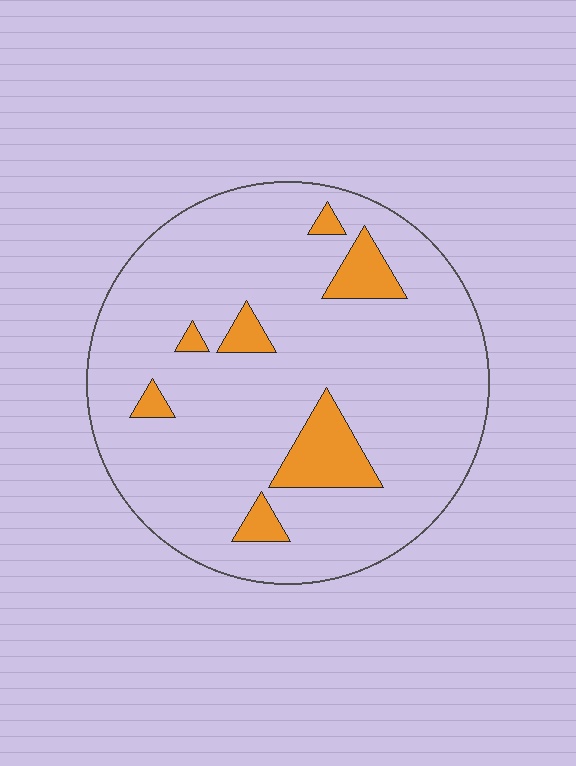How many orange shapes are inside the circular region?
7.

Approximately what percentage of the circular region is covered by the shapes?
Approximately 10%.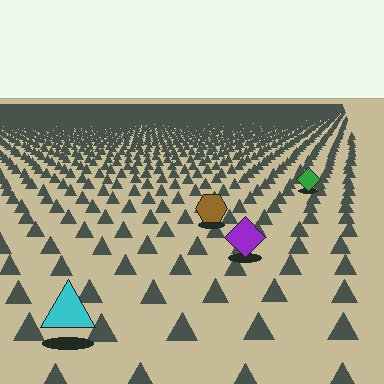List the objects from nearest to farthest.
From nearest to farthest: the cyan triangle, the purple diamond, the brown hexagon, the green diamond.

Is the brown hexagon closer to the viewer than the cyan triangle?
No. The cyan triangle is closer — you can tell from the texture gradient: the ground texture is coarser near it.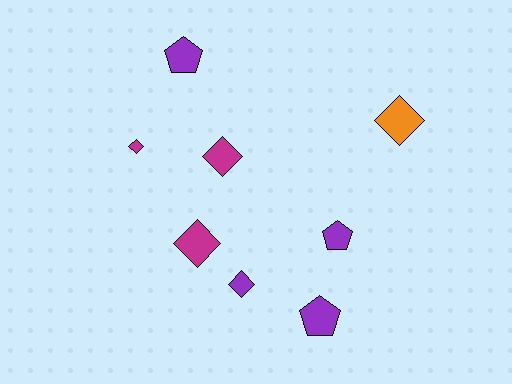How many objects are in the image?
There are 8 objects.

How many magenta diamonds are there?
There are 3 magenta diamonds.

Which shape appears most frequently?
Diamond, with 5 objects.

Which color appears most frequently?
Purple, with 4 objects.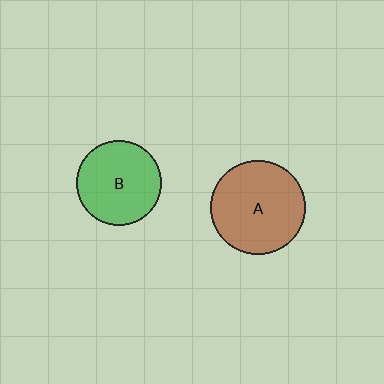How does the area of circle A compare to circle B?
Approximately 1.2 times.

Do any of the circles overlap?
No, none of the circles overlap.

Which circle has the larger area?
Circle A (brown).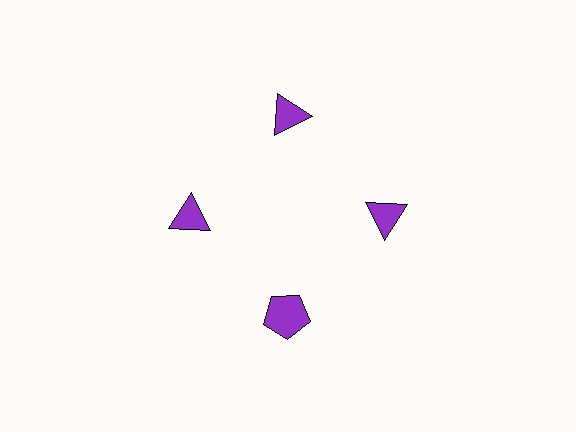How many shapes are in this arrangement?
There are 4 shapes arranged in a ring pattern.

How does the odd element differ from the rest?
It has a different shape: pentagon instead of triangle.